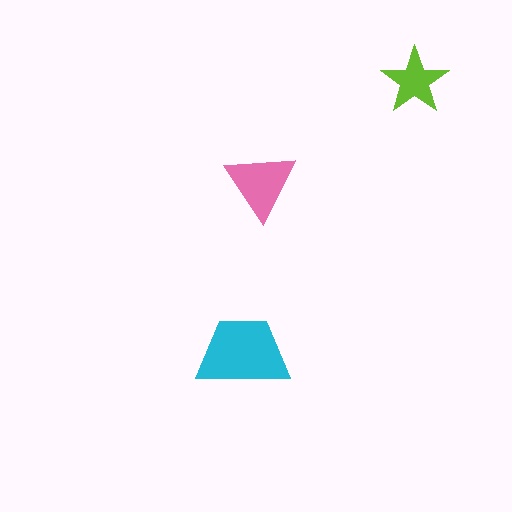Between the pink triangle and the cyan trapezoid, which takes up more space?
The cyan trapezoid.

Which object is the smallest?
The lime star.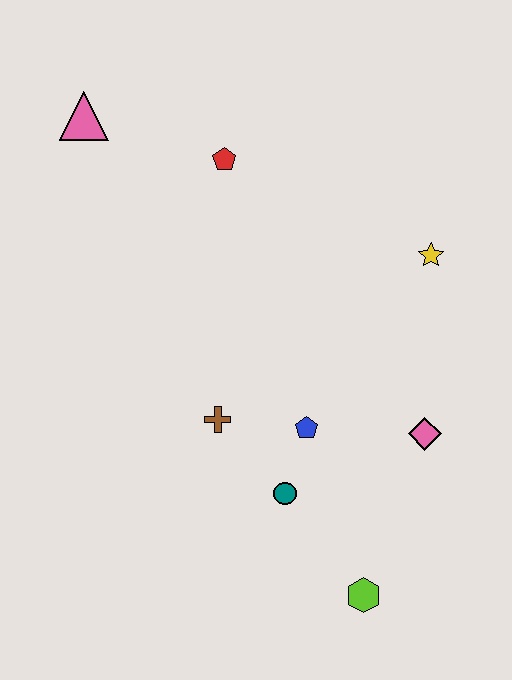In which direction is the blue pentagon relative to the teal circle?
The blue pentagon is above the teal circle.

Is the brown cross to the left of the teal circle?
Yes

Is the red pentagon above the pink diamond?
Yes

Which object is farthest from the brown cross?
The pink triangle is farthest from the brown cross.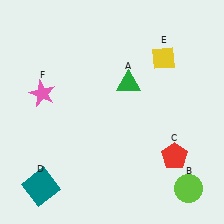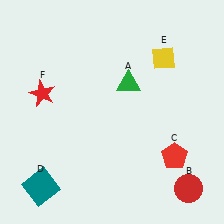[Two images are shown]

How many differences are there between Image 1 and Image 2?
There are 2 differences between the two images.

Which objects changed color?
B changed from lime to red. F changed from pink to red.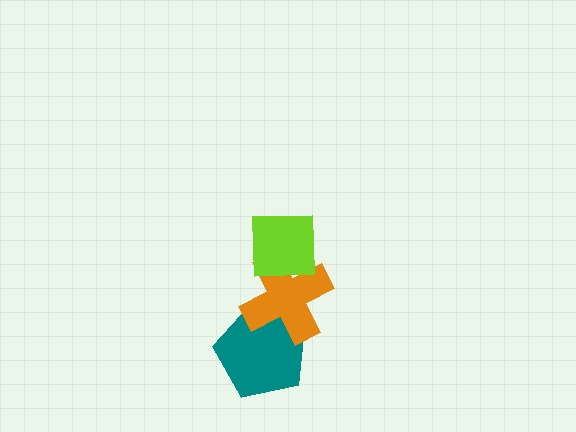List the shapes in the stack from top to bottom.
From top to bottom: the lime square, the orange cross, the teal pentagon.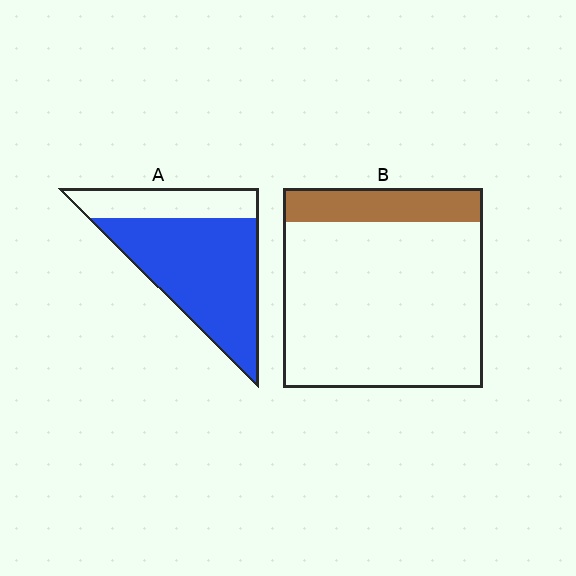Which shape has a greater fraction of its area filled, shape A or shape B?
Shape A.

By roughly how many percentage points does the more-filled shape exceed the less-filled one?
By roughly 55 percentage points (A over B).